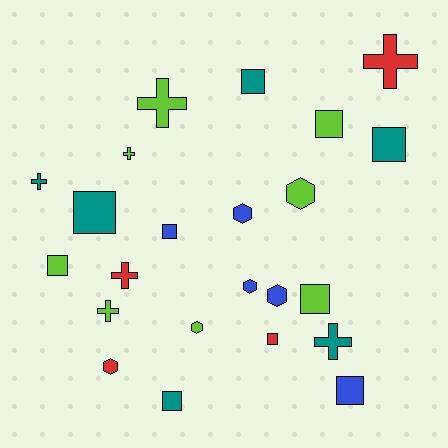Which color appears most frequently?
Lime, with 8 objects.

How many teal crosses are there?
There are 2 teal crosses.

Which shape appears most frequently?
Square, with 10 objects.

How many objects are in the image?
There are 23 objects.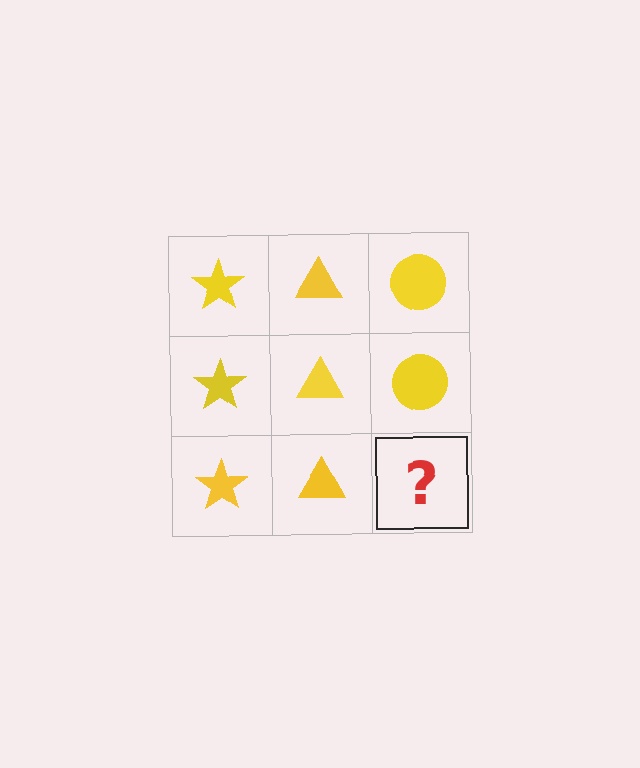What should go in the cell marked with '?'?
The missing cell should contain a yellow circle.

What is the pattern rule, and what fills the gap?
The rule is that each column has a consistent shape. The gap should be filled with a yellow circle.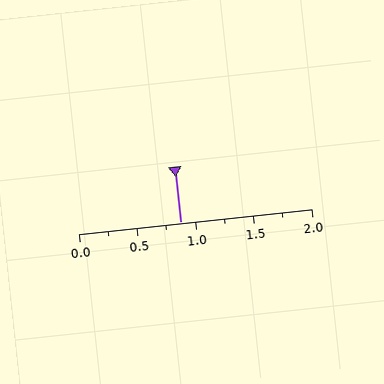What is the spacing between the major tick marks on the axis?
The major ticks are spaced 0.5 apart.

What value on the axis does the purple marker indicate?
The marker indicates approximately 0.88.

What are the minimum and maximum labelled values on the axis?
The axis runs from 0.0 to 2.0.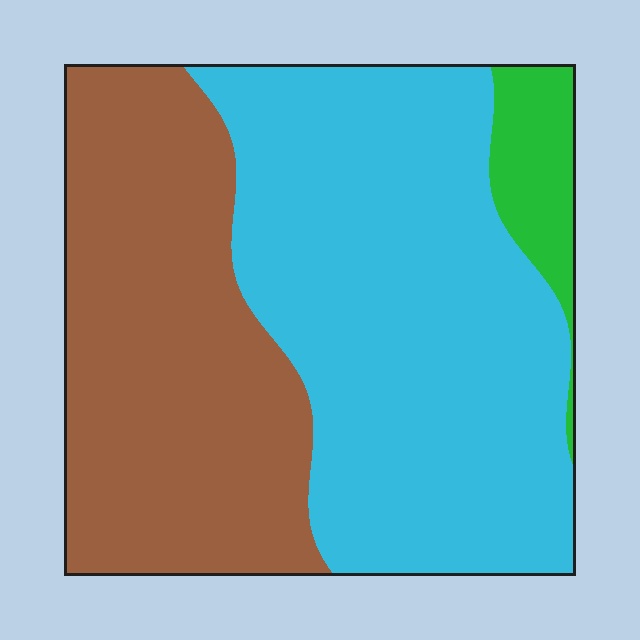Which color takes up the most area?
Cyan, at roughly 55%.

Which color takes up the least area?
Green, at roughly 5%.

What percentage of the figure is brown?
Brown takes up about two fifths (2/5) of the figure.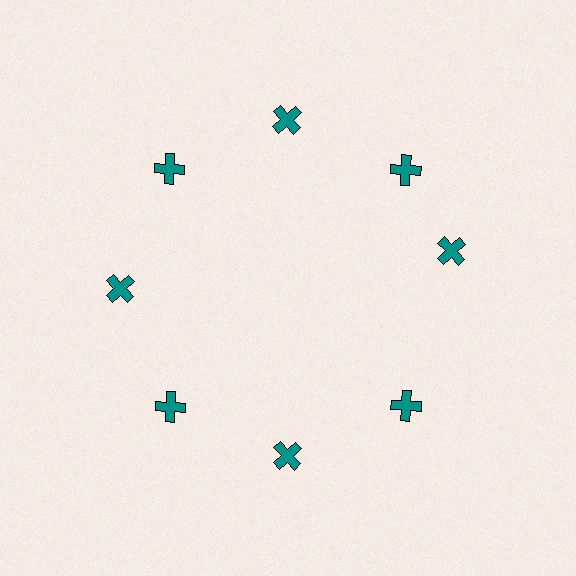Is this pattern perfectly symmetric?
No. The 8 teal crosses are arranged in a ring, but one element near the 3 o'clock position is rotated out of alignment along the ring, breaking the 8-fold rotational symmetry.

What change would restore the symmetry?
The symmetry would be restored by rotating it back into even spacing with its neighbors so that all 8 crosses sit at equal angles and equal distance from the center.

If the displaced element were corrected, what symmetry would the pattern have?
It would have 8-fold rotational symmetry — the pattern would map onto itself every 45 degrees.